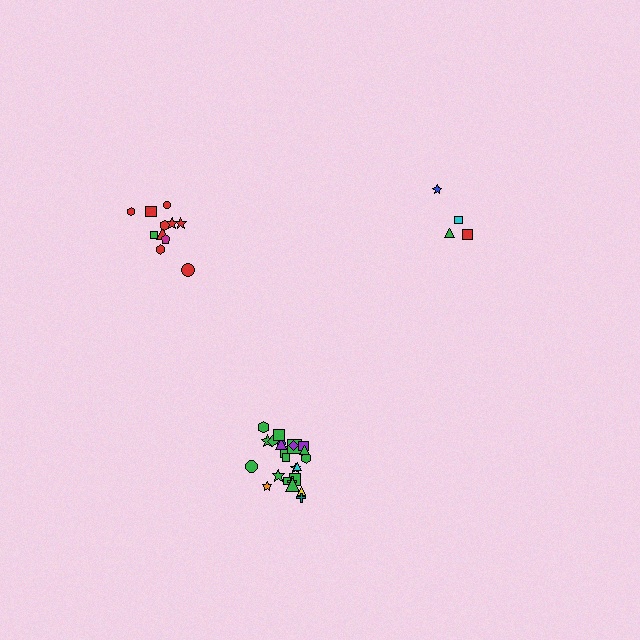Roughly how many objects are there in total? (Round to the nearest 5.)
Roughly 40 objects in total.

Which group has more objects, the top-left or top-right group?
The top-left group.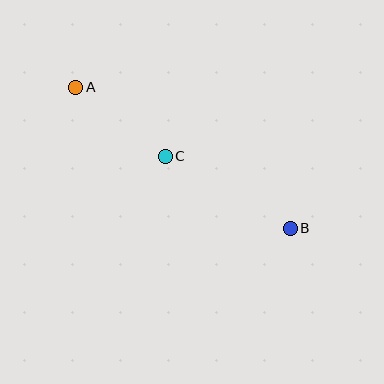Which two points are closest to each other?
Points A and C are closest to each other.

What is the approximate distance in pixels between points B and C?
The distance between B and C is approximately 144 pixels.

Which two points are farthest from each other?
Points A and B are farthest from each other.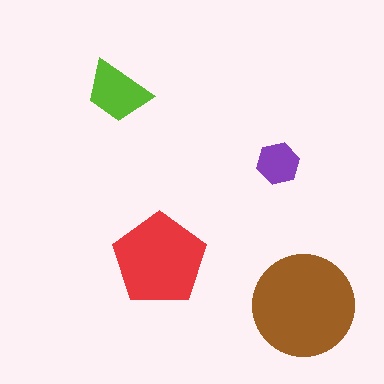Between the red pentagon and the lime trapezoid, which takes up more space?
The red pentagon.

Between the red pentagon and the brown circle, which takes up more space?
The brown circle.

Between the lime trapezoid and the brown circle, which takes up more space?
The brown circle.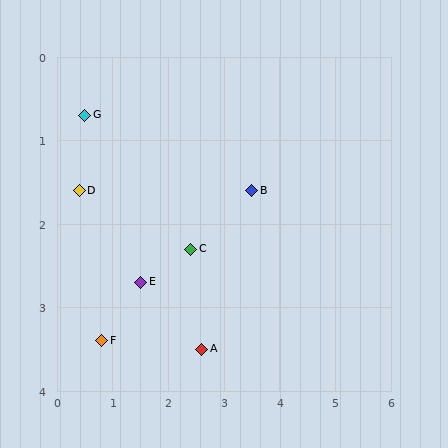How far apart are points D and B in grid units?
Points D and B are about 3.1 grid units apart.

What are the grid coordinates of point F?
Point F is at approximately (0.8, 3.4).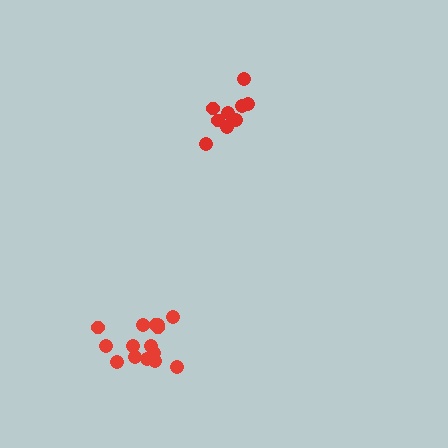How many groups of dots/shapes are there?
There are 2 groups.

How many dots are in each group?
Group 1: 15 dots, Group 2: 9 dots (24 total).